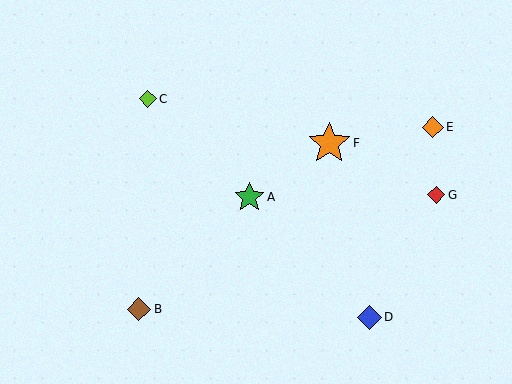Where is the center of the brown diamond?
The center of the brown diamond is at (139, 309).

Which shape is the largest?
The orange star (labeled F) is the largest.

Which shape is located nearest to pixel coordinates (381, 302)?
The blue diamond (labeled D) at (369, 317) is nearest to that location.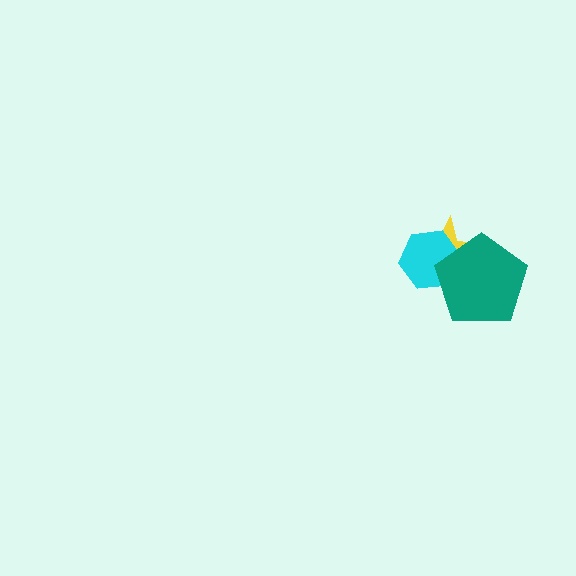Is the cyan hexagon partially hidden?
Yes, it is partially covered by another shape.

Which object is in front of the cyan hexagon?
The teal pentagon is in front of the cyan hexagon.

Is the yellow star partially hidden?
Yes, it is partially covered by another shape.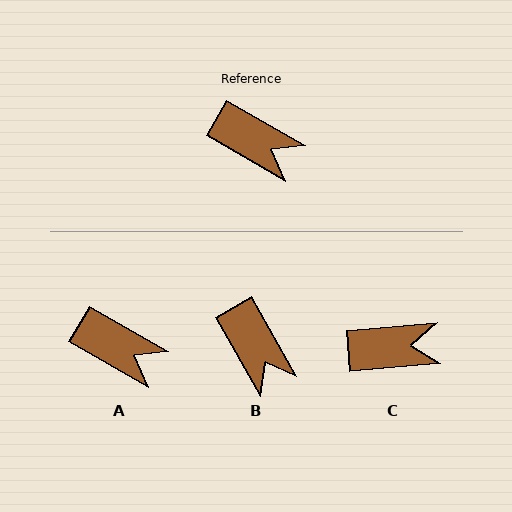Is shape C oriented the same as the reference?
No, it is off by about 35 degrees.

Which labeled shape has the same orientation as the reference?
A.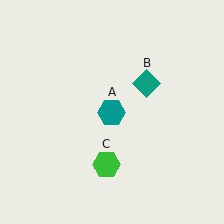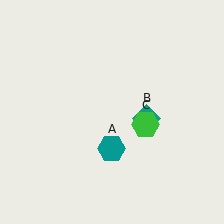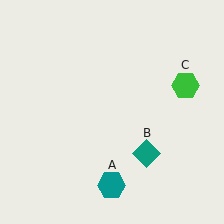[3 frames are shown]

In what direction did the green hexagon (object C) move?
The green hexagon (object C) moved up and to the right.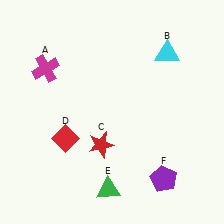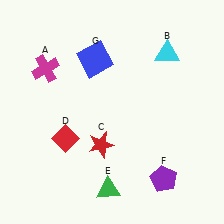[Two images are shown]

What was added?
A blue square (G) was added in Image 2.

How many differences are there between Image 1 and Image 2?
There is 1 difference between the two images.